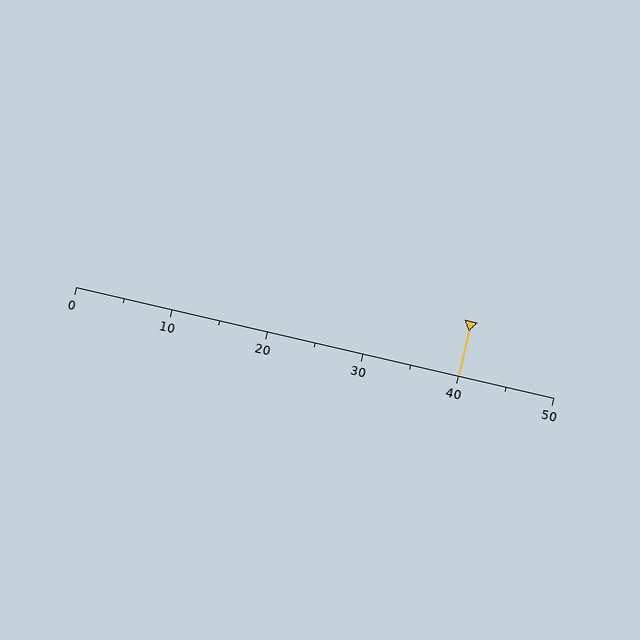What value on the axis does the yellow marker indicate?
The marker indicates approximately 40.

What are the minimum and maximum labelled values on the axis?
The axis runs from 0 to 50.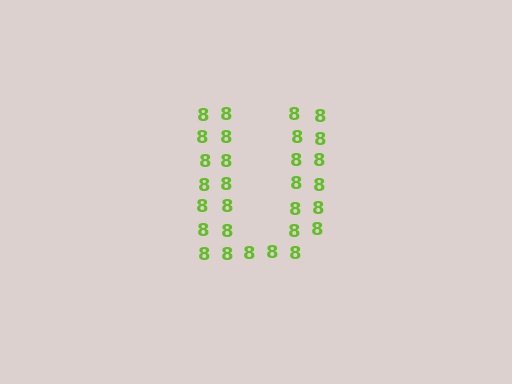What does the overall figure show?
The overall figure shows the letter U.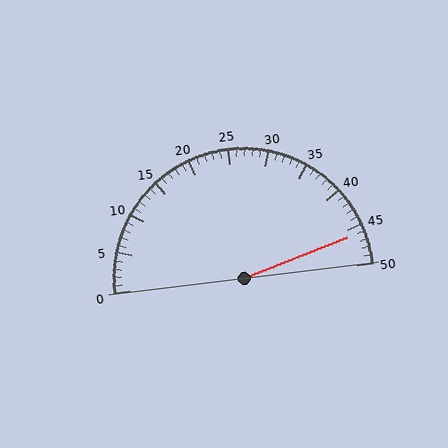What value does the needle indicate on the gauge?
The needle indicates approximately 46.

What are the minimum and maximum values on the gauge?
The gauge ranges from 0 to 50.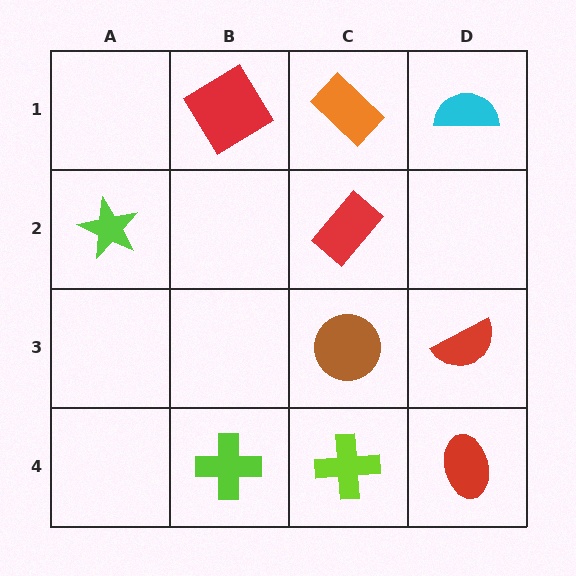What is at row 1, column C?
An orange rectangle.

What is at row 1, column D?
A cyan semicircle.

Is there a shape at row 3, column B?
No, that cell is empty.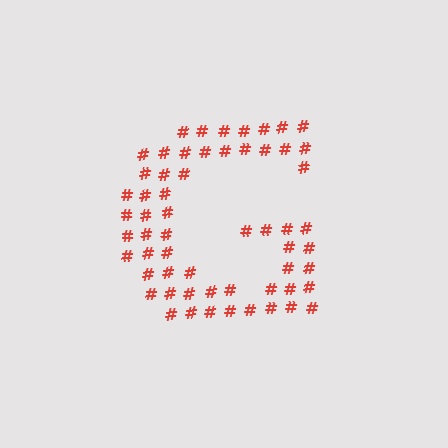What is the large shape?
The large shape is the letter G.